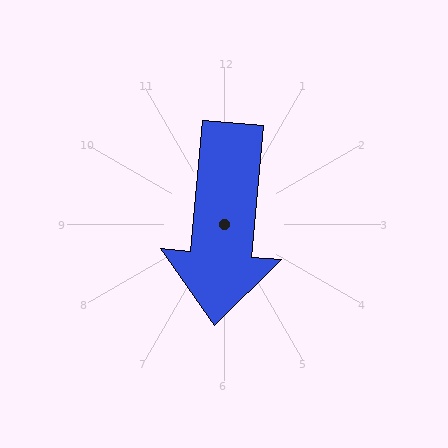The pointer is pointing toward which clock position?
Roughly 6 o'clock.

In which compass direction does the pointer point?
South.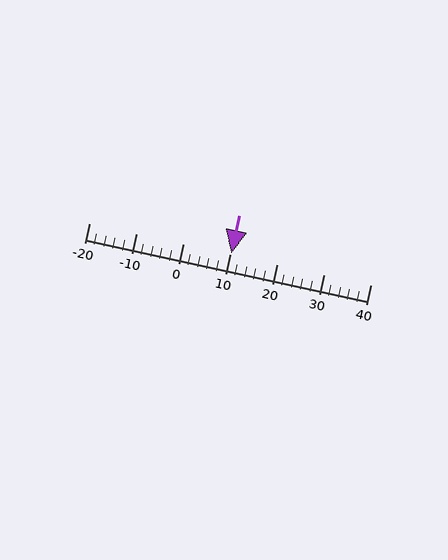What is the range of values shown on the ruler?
The ruler shows values from -20 to 40.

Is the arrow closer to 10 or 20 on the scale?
The arrow is closer to 10.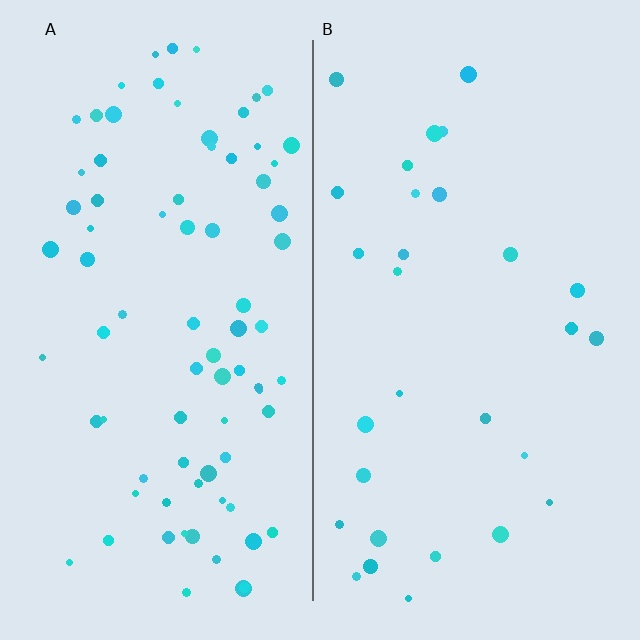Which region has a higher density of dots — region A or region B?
A (the left).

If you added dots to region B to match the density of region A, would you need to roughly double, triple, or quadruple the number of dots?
Approximately triple.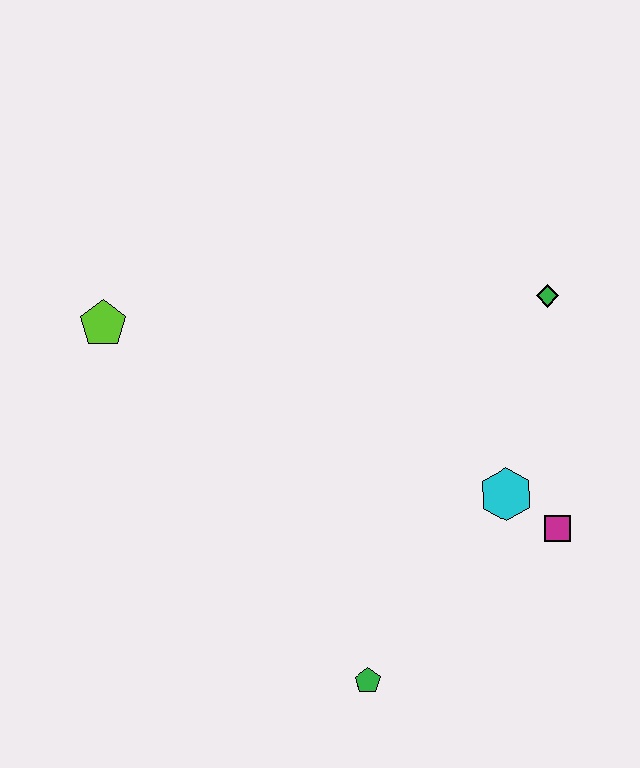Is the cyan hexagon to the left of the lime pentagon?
No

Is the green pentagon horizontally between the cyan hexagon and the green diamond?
No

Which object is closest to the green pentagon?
The cyan hexagon is closest to the green pentagon.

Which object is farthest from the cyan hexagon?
The lime pentagon is farthest from the cyan hexagon.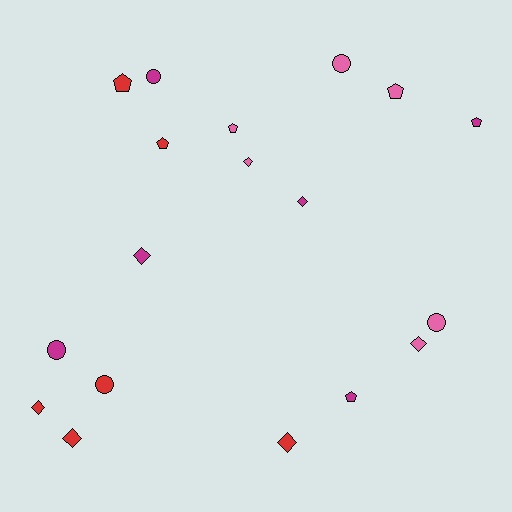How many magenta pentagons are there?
There are 2 magenta pentagons.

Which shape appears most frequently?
Diamond, with 7 objects.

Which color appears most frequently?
Red, with 6 objects.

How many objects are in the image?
There are 18 objects.